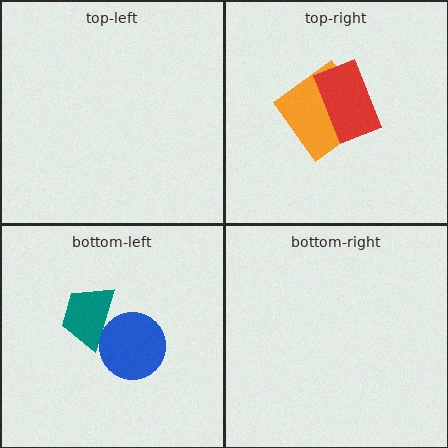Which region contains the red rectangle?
The top-right region.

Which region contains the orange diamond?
The top-right region.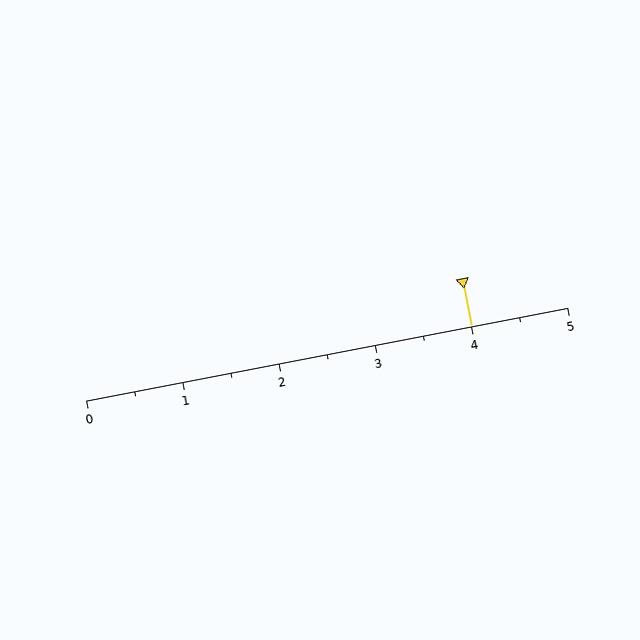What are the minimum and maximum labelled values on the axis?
The axis runs from 0 to 5.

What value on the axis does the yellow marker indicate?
The marker indicates approximately 4.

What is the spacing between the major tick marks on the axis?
The major ticks are spaced 1 apart.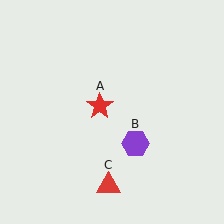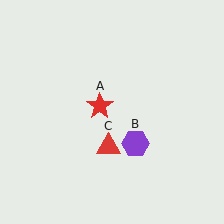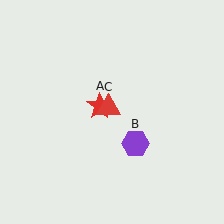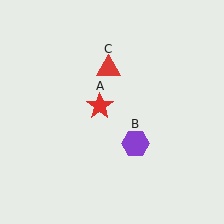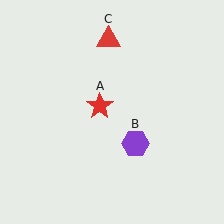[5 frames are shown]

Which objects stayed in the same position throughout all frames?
Red star (object A) and purple hexagon (object B) remained stationary.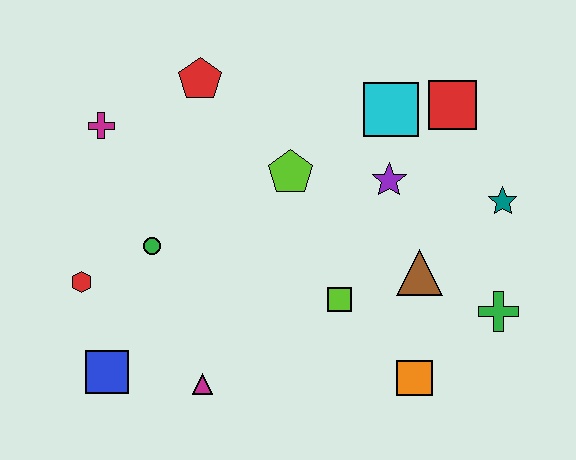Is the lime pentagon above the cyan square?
No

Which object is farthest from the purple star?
The blue square is farthest from the purple star.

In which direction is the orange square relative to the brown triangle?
The orange square is below the brown triangle.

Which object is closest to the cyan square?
The red square is closest to the cyan square.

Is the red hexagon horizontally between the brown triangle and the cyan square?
No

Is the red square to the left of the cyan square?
No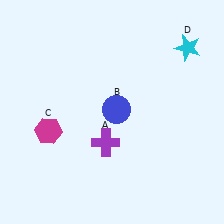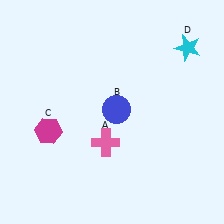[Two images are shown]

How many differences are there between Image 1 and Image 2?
There is 1 difference between the two images.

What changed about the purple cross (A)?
In Image 1, A is purple. In Image 2, it changed to pink.